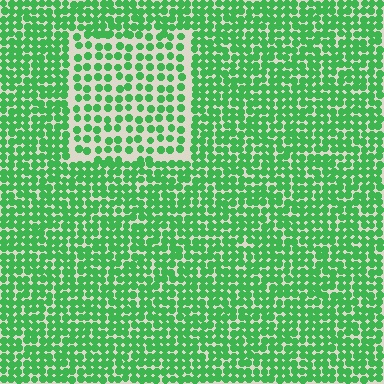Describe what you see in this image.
The image contains small green elements arranged at two different densities. A rectangle-shaped region is visible where the elements are less densely packed than the surrounding area.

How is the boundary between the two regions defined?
The boundary is defined by a change in element density (approximately 1.8x ratio). All elements are the same color, size, and shape.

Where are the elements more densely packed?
The elements are more densely packed outside the rectangle boundary.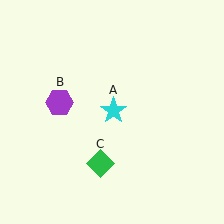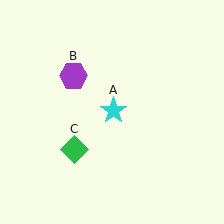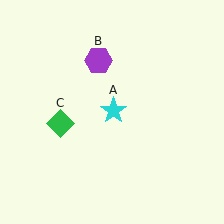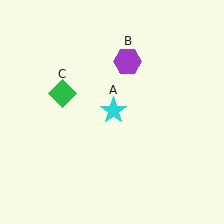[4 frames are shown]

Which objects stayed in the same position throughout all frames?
Cyan star (object A) remained stationary.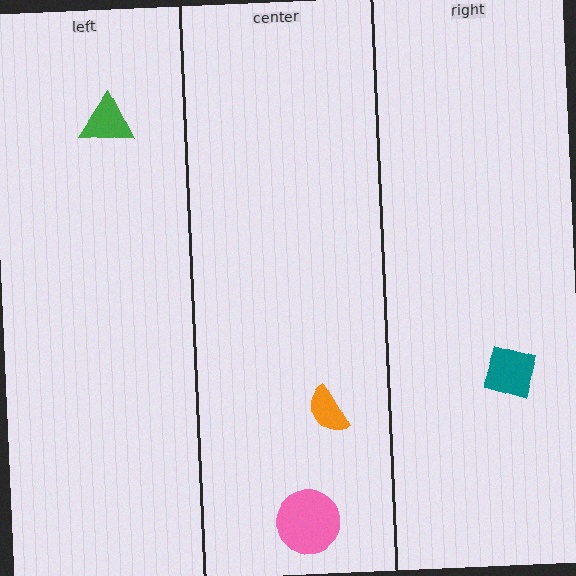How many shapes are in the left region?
1.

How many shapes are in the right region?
1.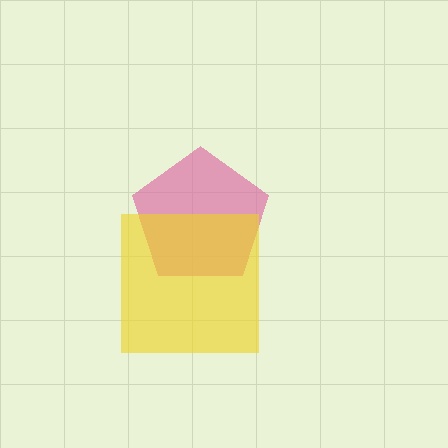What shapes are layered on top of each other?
The layered shapes are: a pink pentagon, a yellow square.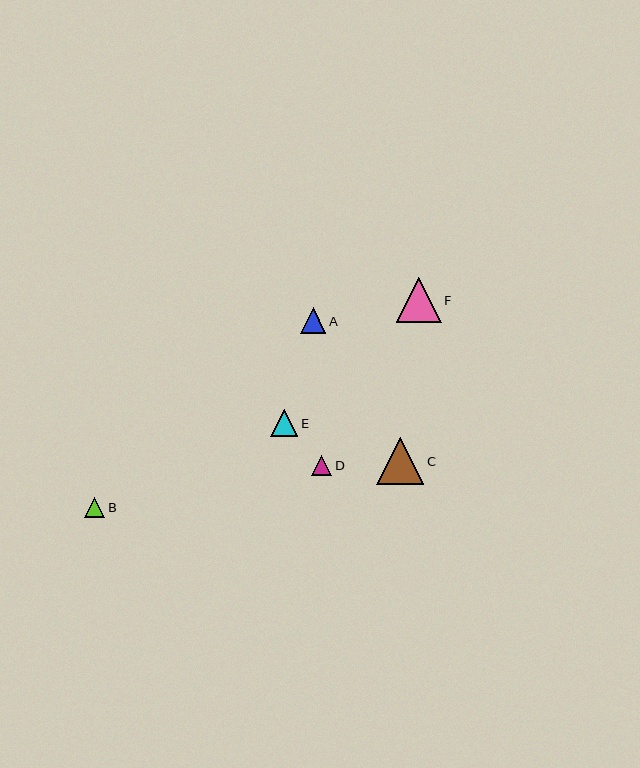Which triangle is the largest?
Triangle C is the largest with a size of approximately 47 pixels.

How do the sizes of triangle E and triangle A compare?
Triangle E and triangle A are approximately the same size.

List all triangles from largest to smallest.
From largest to smallest: C, F, E, A, D, B.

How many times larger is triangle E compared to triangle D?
Triangle E is approximately 1.3 times the size of triangle D.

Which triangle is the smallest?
Triangle B is the smallest with a size of approximately 20 pixels.